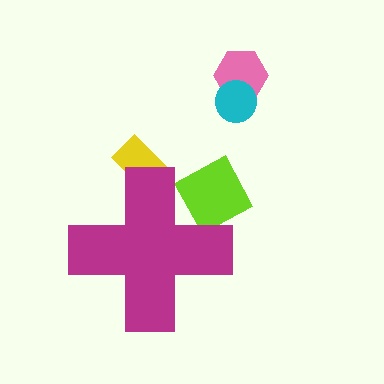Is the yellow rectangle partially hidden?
Yes, the yellow rectangle is partially hidden behind the magenta cross.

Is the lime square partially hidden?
Yes, the lime square is partially hidden behind the magenta cross.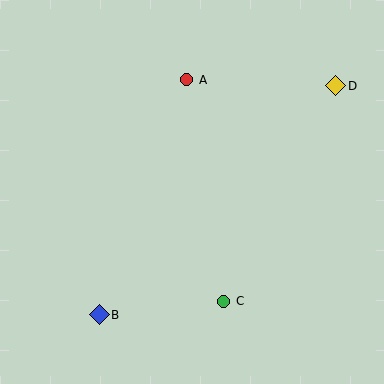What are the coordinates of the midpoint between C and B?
The midpoint between C and B is at (162, 308).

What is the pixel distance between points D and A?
The distance between D and A is 149 pixels.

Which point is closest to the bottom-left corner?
Point B is closest to the bottom-left corner.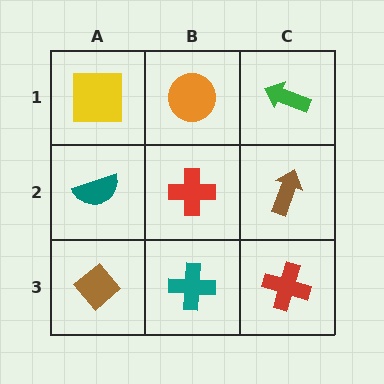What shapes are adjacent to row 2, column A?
A yellow square (row 1, column A), a brown diamond (row 3, column A), a red cross (row 2, column B).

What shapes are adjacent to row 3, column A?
A teal semicircle (row 2, column A), a teal cross (row 3, column B).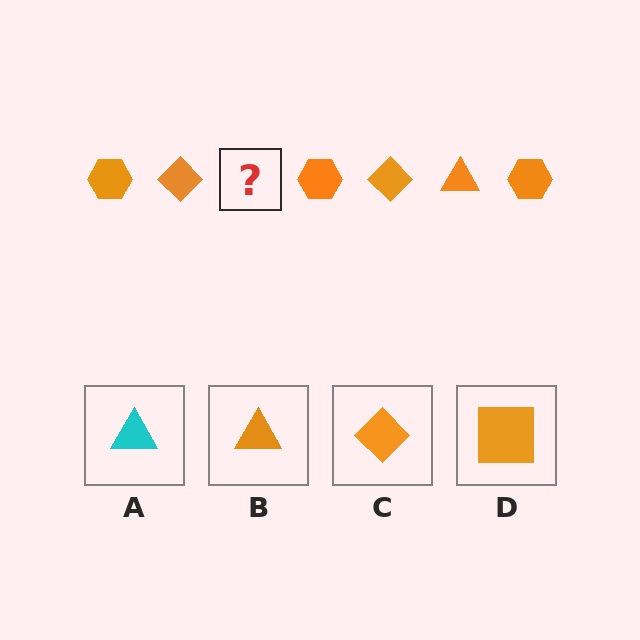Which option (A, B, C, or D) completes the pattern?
B.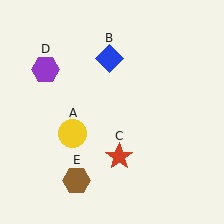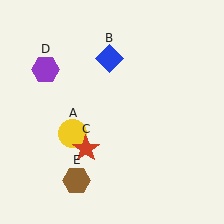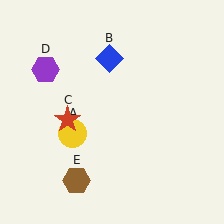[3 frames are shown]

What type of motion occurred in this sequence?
The red star (object C) rotated clockwise around the center of the scene.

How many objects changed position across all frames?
1 object changed position: red star (object C).